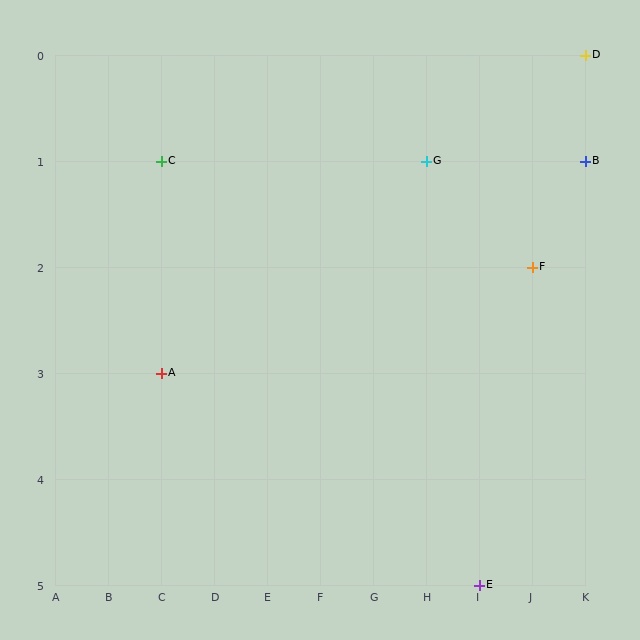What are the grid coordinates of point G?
Point G is at grid coordinates (H, 1).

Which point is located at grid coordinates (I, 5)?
Point E is at (I, 5).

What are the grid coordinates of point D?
Point D is at grid coordinates (K, 0).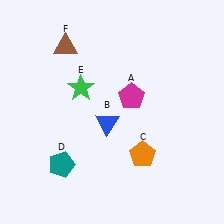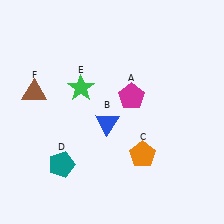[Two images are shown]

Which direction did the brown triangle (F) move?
The brown triangle (F) moved down.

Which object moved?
The brown triangle (F) moved down.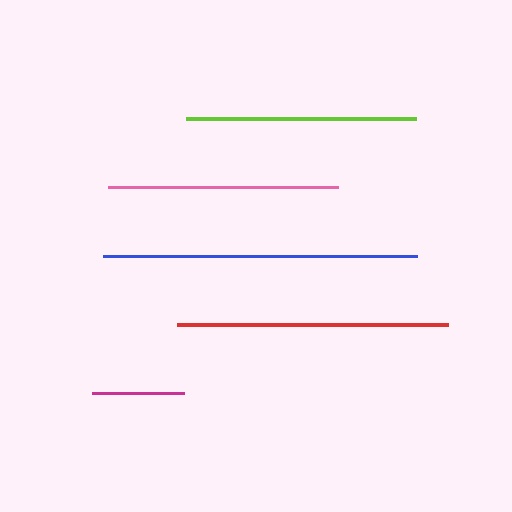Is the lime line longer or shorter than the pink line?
The pink line is longer than the lime line.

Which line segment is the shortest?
The magenta line is the shortest at approximately 92 pixels.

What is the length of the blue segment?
The blue segment is approximately 313 pixels long.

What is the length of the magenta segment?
The magenta segment is approximately 92 pixels long.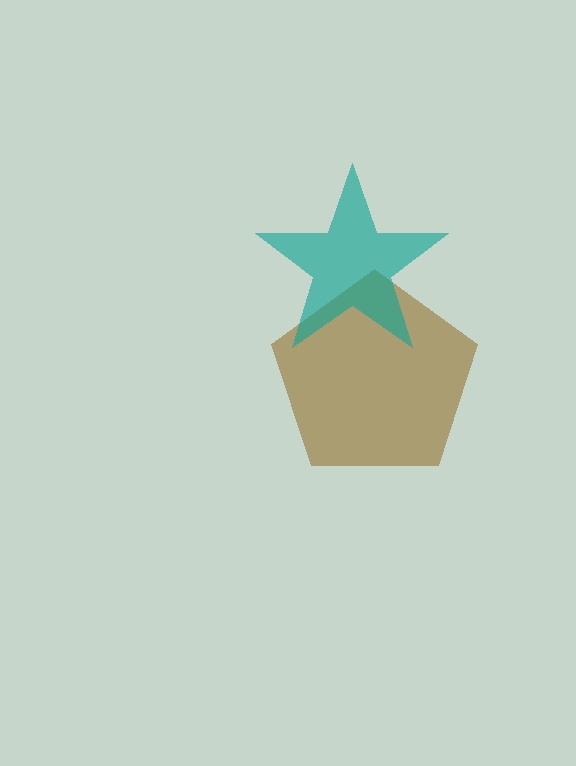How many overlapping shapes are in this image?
There are 2 overlapping shapes in the image.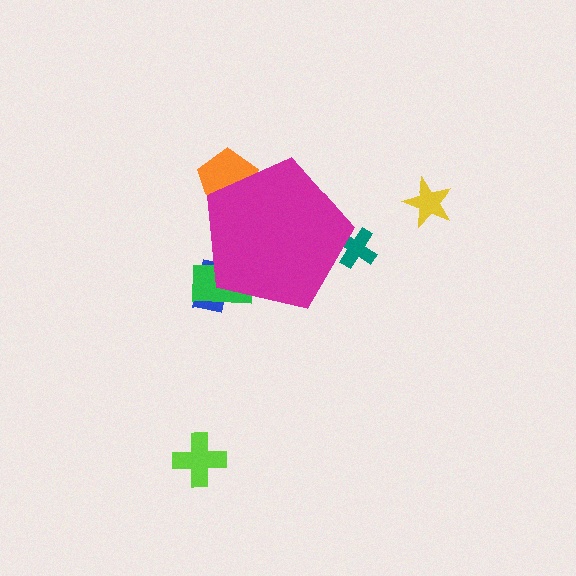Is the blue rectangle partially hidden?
Yes, the blue rectangle is partially hidden behind the magenta pentagon.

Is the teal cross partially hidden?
Yes, the teal cross is partially hidden behind the magenta pentagon.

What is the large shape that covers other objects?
A magenta pentagon.